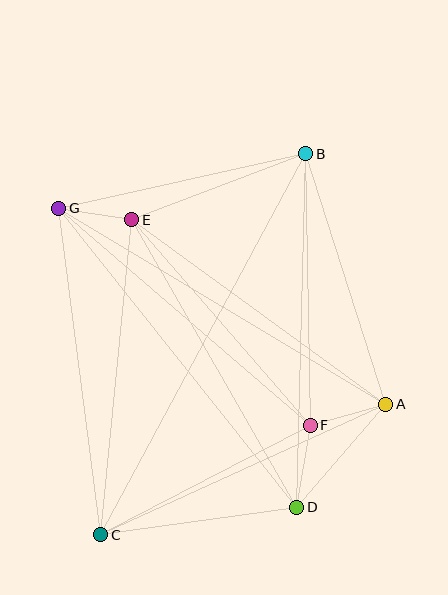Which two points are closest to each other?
Points E and G are closest to each other.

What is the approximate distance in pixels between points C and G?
The distance between C and G is approximately 329 pixels.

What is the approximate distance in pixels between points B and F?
The distance between B and F is approximately 271 pixels.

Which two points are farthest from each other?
Points B and C are farthest from each other.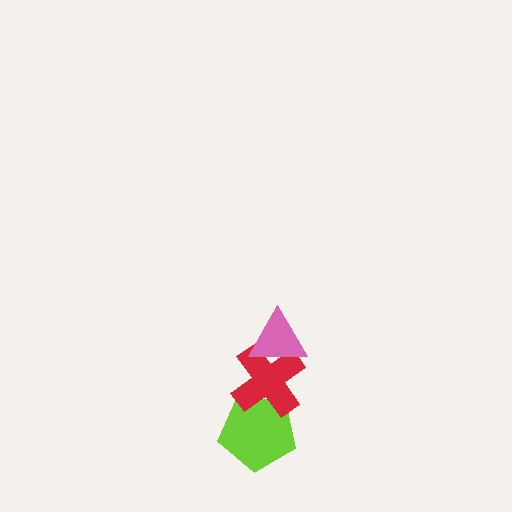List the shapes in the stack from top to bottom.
From top to bottom: the pink triangle, the red cross, the lime pentagon.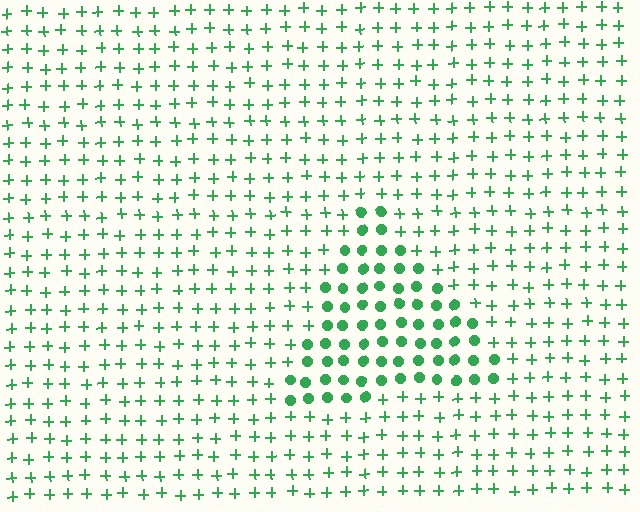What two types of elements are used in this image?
The image uses circles inside the triangle region and plus signs outside it.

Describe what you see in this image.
The image is filled with small green elements arranged in a uniform grid. A triangle-shaped region contains circles, while the surrounding area contains plus signs. The boundary is defined purely by the change in element shape.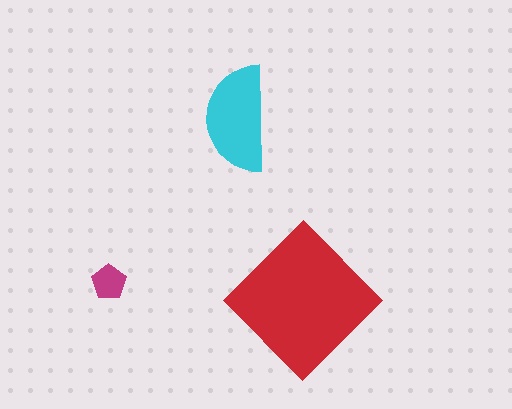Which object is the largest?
The red diamond.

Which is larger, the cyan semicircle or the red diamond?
The red diamond.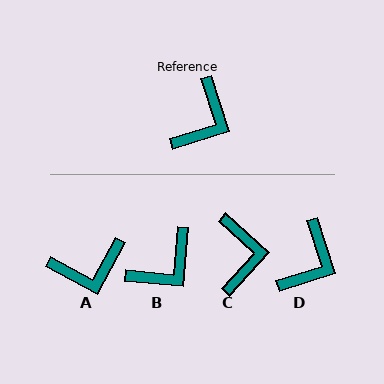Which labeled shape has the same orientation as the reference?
D.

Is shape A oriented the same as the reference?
No, it is off by about 47 degrees.